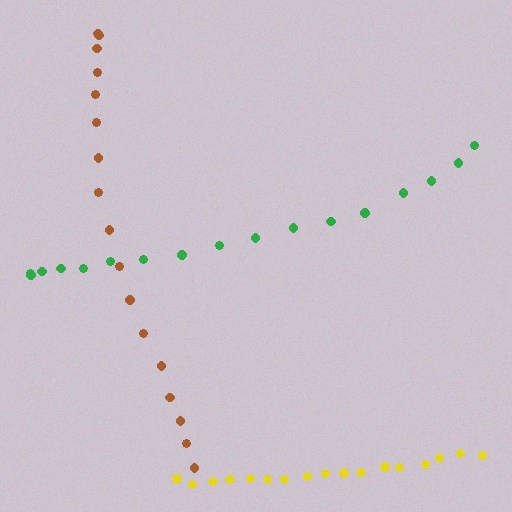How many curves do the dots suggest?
There are 3 distinct paths.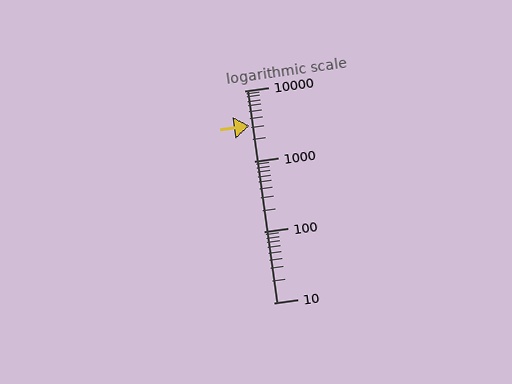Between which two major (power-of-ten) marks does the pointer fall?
The pointer is between 1000 and 10000.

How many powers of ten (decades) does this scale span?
The scale spans 3 decades, from 10 to 10000.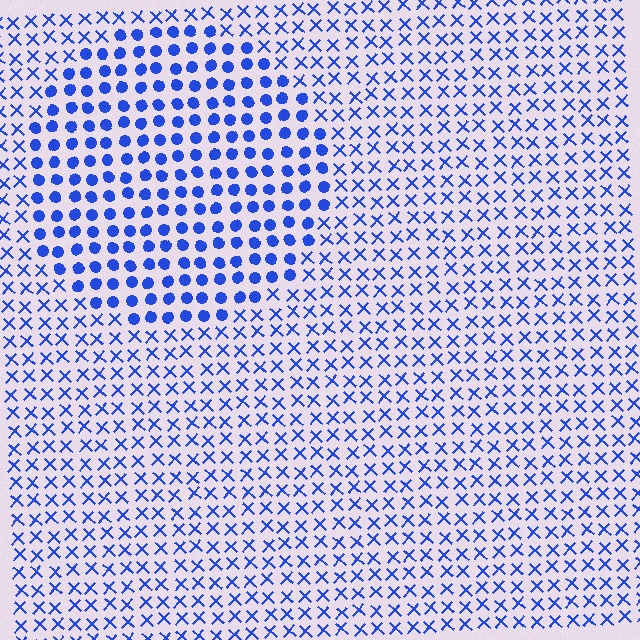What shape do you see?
I see a circle.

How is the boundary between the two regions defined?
The boundary is defined by a change in element shape: circles inside vs. X marks outside. All elements share the same color and spacing.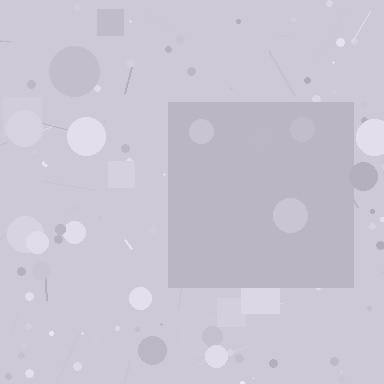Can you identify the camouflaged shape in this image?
The camouflaged shape is a square.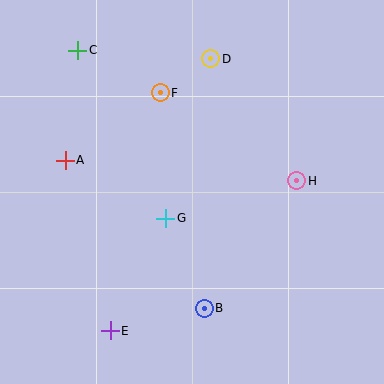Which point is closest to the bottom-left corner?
Point E is closest to the bottom-left corner.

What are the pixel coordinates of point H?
Point H is at (297, 181).